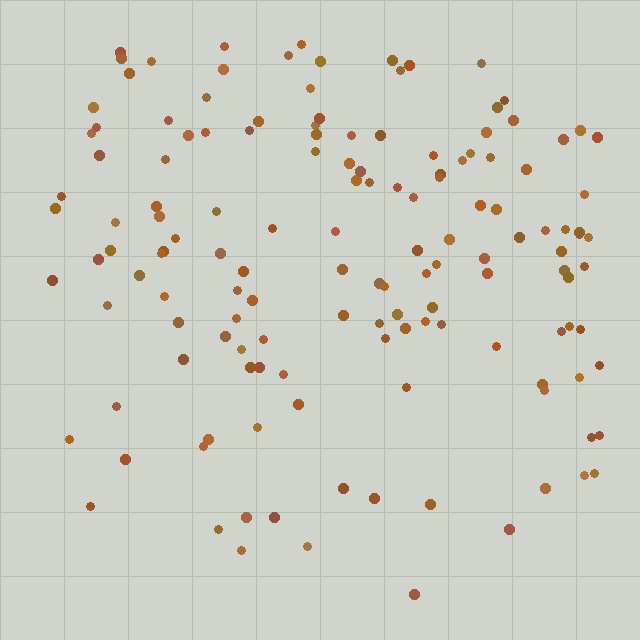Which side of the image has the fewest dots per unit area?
The bottom.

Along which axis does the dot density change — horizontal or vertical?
Vertical.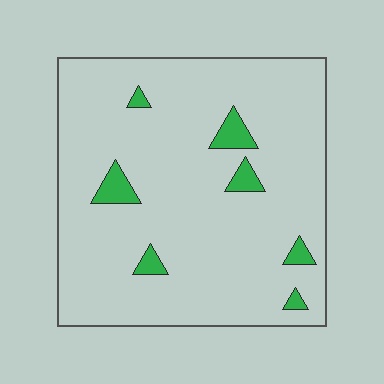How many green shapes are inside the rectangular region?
7.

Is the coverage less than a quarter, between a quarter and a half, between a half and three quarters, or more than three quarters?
Less than a quarter.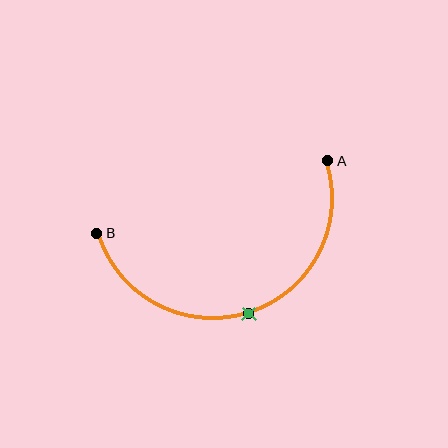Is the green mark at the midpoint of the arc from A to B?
Yes. The green mark lies on the arc at equal arc-length from both A and B — it is the arc midpoint.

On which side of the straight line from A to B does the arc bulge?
The arc bulges below the straight line connecting A and B.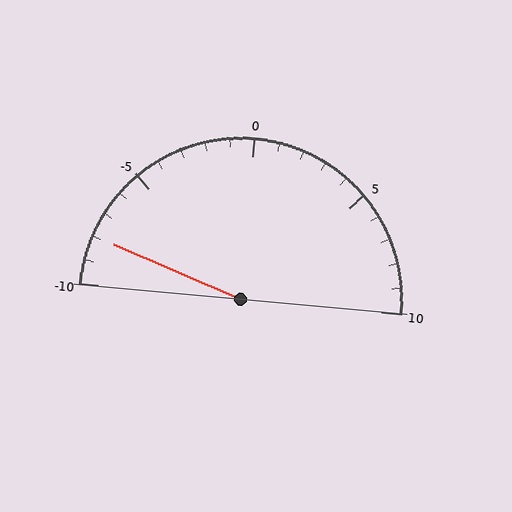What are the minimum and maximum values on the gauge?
The gauge ranges from -10 to 10.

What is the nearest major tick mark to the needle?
The nearest major tick mark is -10.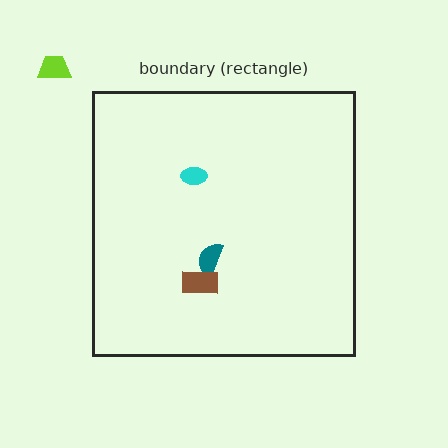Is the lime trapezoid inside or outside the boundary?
Outside.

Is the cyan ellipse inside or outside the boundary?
Inside.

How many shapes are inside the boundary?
3 inside, 1 outside.